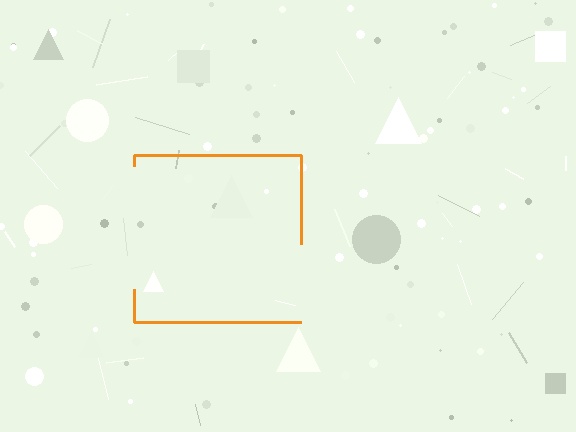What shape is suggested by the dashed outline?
The dashed outline suggests a square.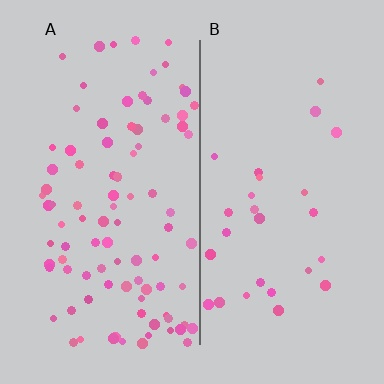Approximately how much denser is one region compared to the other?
Approximately 3.4× — region A over region B.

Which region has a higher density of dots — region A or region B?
A (the left).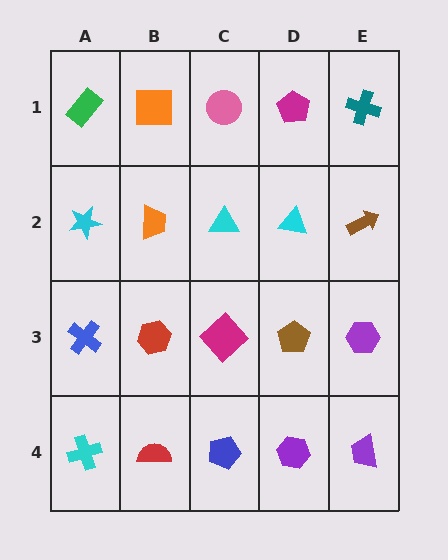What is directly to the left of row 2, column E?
A cyan triangle.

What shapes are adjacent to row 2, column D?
A magenta pentagon (row 1, column D), a brown pentagon (row 3, column D), a cyan triangle (row 2, column C), a brown arrow (row 2, column E).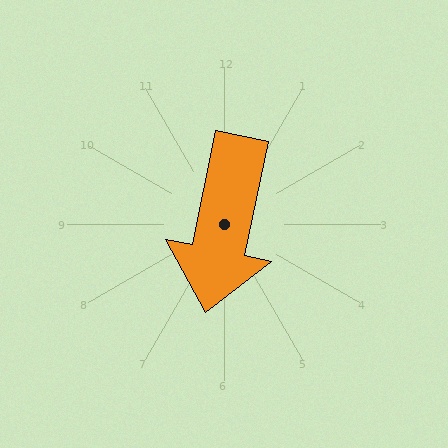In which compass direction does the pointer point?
South.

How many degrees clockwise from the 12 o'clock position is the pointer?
Approximately 192 degrees.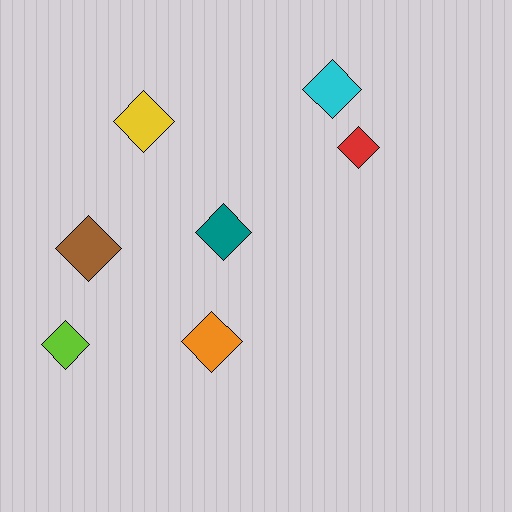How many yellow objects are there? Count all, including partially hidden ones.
There is 1 yellow object.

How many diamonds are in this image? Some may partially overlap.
There are 7 diamonds.